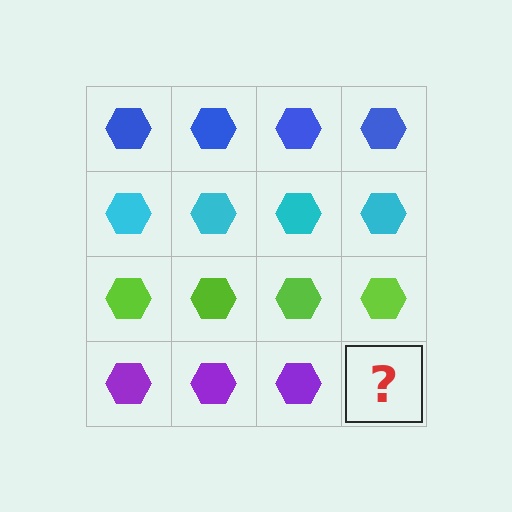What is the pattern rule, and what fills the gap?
The rule is that each row has a consistent color. The gap should be filled with a purple hexagon.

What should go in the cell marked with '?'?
The missing cell should contain a purple hexagon.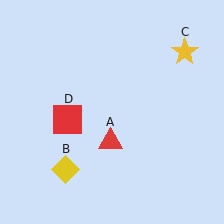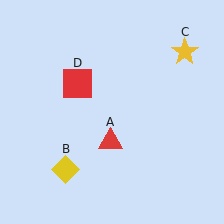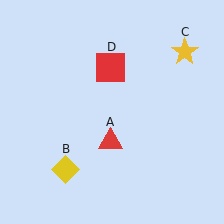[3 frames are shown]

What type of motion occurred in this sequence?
The red square (object D) rotated clockwise around the center of the scene.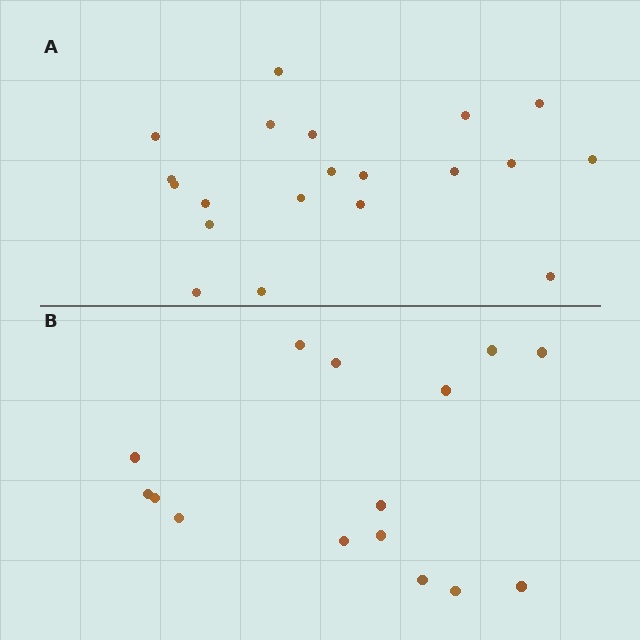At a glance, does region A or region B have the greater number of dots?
Region A (the top region) has more dots.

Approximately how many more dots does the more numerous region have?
Region A has about 5 more dots than region B.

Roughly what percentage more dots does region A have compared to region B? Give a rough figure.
About 35% more.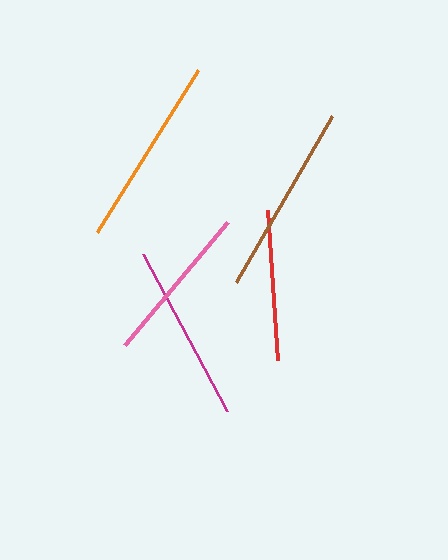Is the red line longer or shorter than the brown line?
The brown line is longer than the red line.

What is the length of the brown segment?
The brown segment is approximately 191 pixels long.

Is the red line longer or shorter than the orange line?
The orange line is longer than the red line.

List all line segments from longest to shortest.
From longest to shortest: brown, orange, magenta, pink, red.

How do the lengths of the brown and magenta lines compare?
The brown and magenta lines are approximately the same length.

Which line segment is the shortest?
The red line is the shortest at approximately 150 pixels.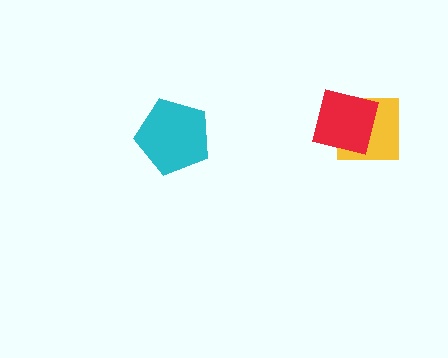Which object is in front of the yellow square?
The red square is in front of the yellow square.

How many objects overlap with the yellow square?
1 object overlaps with the yellow square.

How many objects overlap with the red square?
1 object overlaps with the red square.